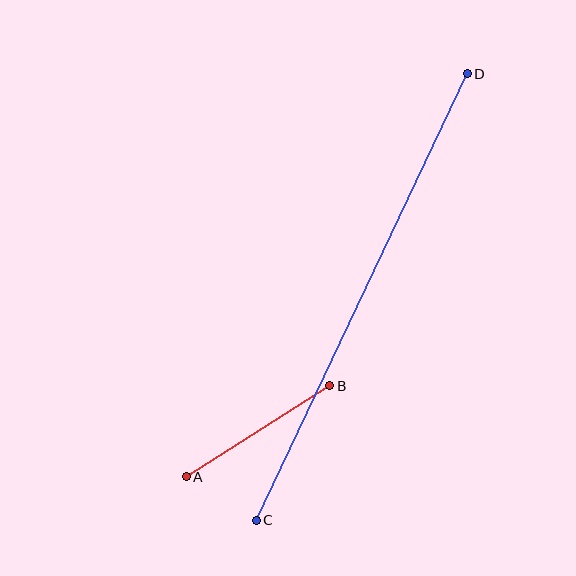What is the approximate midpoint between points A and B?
The midpoint is at approximately (258, 431) pixels.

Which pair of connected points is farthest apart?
Points C and D are farthest apart.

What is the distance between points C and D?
The distance is approximately 494 pixels.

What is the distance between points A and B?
The distance is approximately 170 pixels.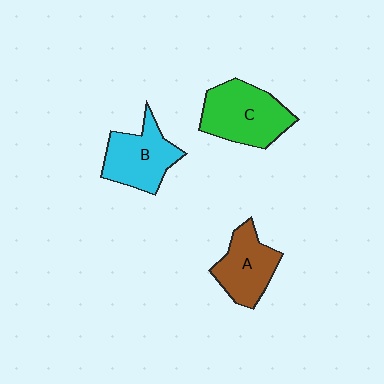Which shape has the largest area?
Shape C (green).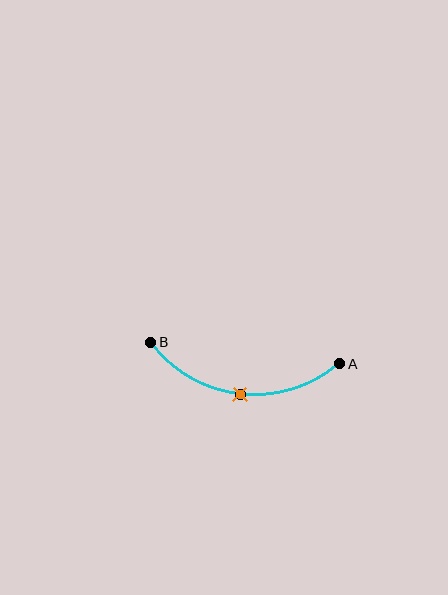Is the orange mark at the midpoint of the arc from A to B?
Yes. The orange mark lies on the arc at equal arc-length from both A and B — it is the arc midpoint.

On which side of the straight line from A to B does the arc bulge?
The arc bulges below the straight line connecting A and B.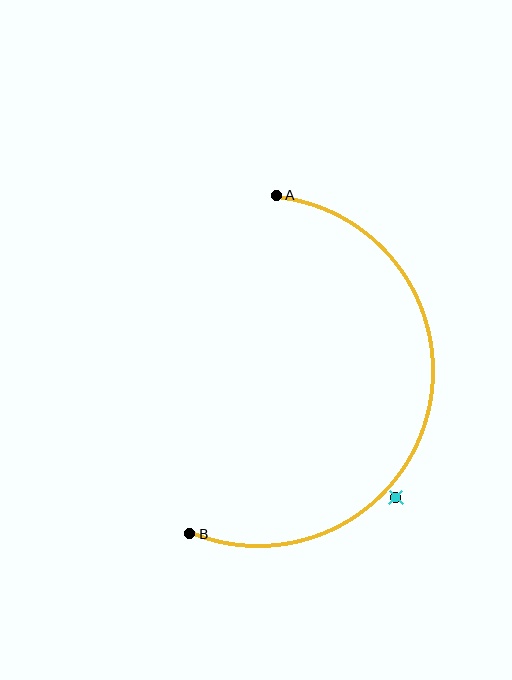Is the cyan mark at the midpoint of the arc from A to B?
No — the cyan mark does not lie on the arc at all. It sits slightly outside the curve.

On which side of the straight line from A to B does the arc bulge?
The arc bulges to the right of the straight line connecting A and B.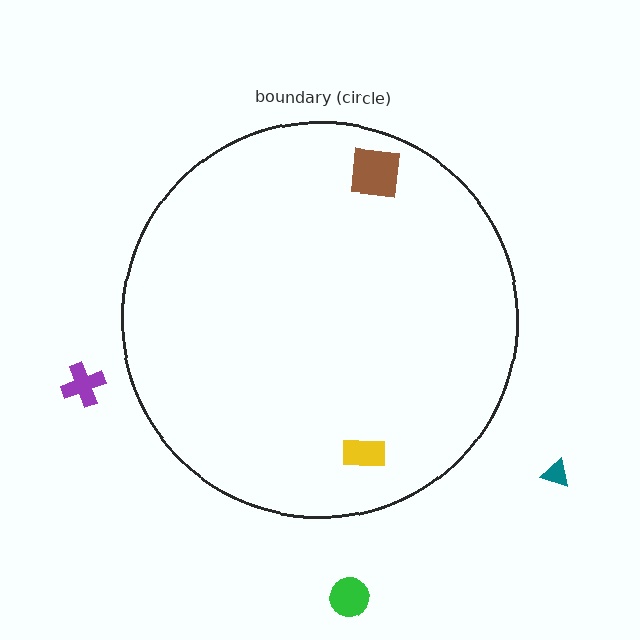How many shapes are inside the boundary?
2 inside, 3 outside.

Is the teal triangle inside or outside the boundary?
Outside.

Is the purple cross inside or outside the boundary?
Outside.